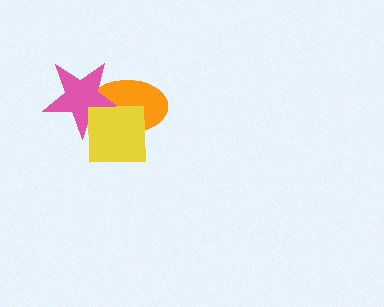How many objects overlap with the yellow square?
2 objects overlap with the yellow square.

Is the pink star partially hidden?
Yes, it is partially covered by another shape.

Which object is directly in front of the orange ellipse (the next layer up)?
The pink star is directly in front of the orange ellipse.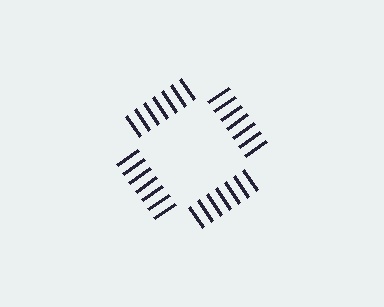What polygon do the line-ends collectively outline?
An illusory square — the line segments terminate on its edges but no continuous stroke is drawn.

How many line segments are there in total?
28 — 7 along each of the 4 edges.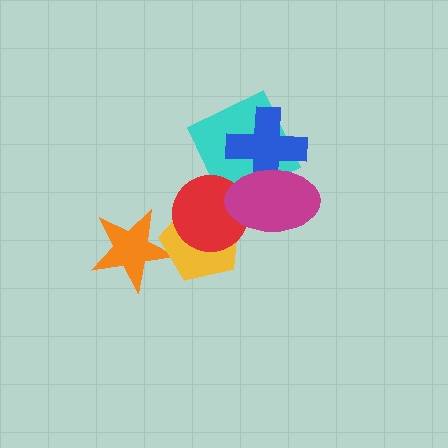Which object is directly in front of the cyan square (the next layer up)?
The blue cross is directly in front of the cyan square.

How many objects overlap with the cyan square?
2 objects overlap with the cyan square.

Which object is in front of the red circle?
The magenta ellipse is in front of the red circle.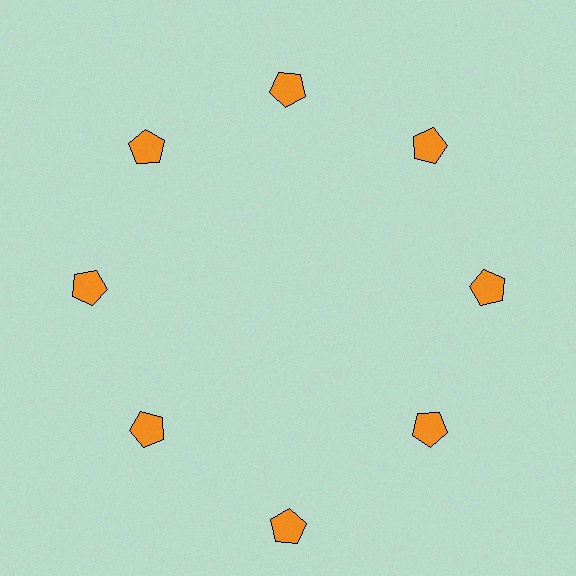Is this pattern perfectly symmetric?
No. The 8 orange pentagons are arranged in a ring, but one element near the 6 o'clock position is pushed outward from the center, breaking the 8-fold rotational symmetry.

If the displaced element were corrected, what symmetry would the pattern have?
It would have 8-fold rotational symmetry — the pattern would map onto itself every 45 degrees.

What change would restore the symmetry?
The symmetry would be restored by moving it inward, back onto the ring so that all 8 pentagons sit at equal angles and equal distance from the center.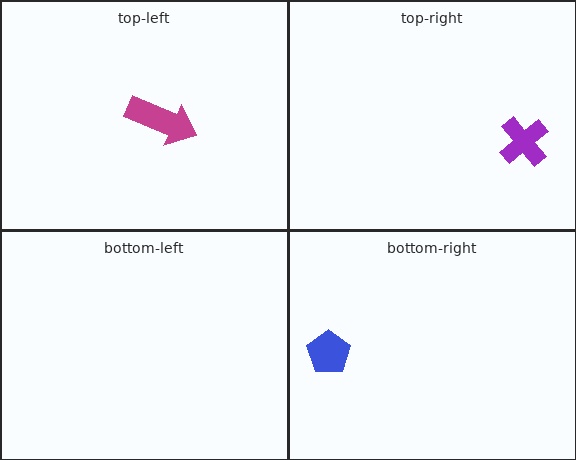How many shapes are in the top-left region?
1.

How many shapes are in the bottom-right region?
1.